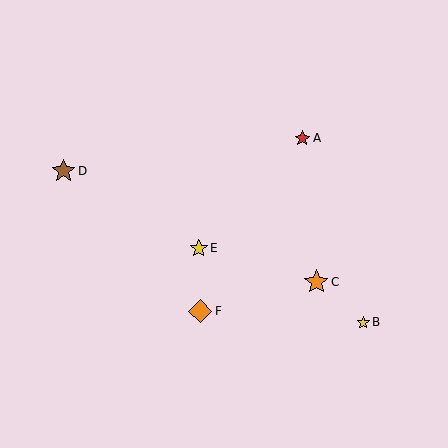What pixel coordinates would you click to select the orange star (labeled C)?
Click at (316, 282) to select the orange star C.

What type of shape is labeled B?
Shape B is a yellow star.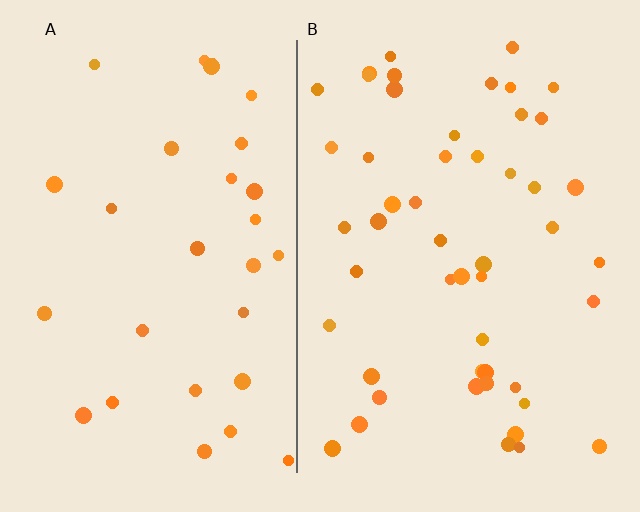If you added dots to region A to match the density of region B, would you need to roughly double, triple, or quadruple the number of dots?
Approximately double.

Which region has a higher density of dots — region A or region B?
B (the right).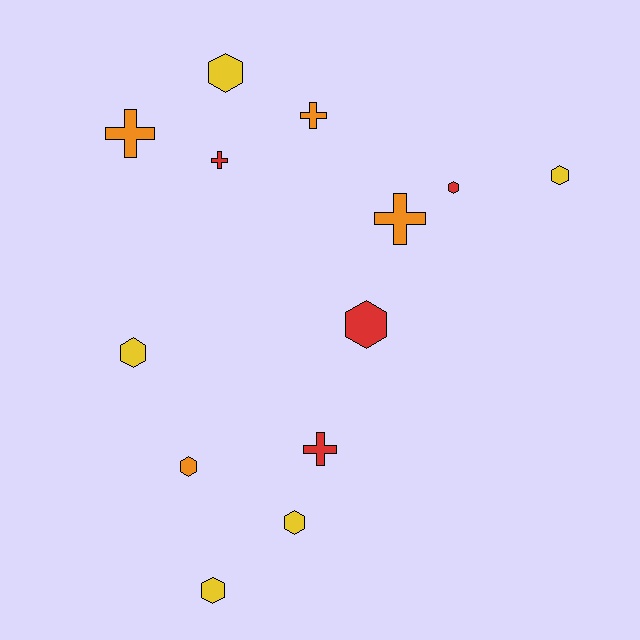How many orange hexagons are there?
There is 1 orange hexagon.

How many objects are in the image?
There are 13 objects.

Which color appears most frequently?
Yellow, with 5 objects.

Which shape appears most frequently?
Hexagon, with 8 objects.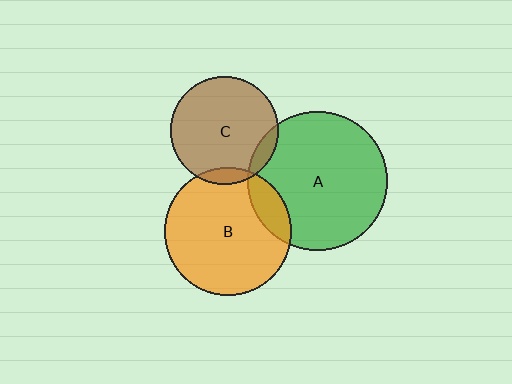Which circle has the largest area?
Circle A (green).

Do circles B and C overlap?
Yes.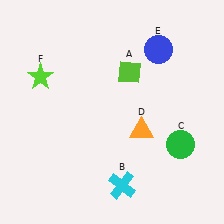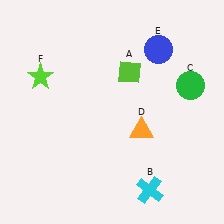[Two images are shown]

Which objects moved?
The objects that moved are: the cyan cross (B), the green circle (C).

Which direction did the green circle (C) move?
The green circle (C) moved up.